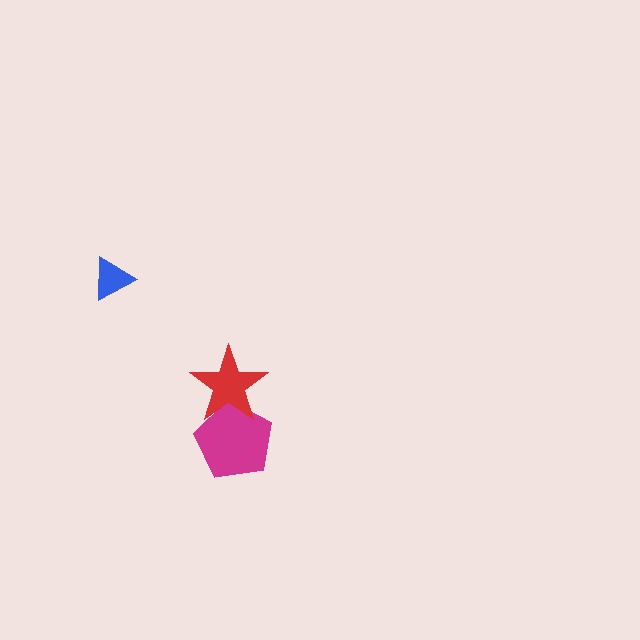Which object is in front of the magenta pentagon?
The red star is in front of the magenta pentagon.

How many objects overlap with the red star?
1 object overlaps with the red star.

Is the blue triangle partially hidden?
No, no other shape covers it.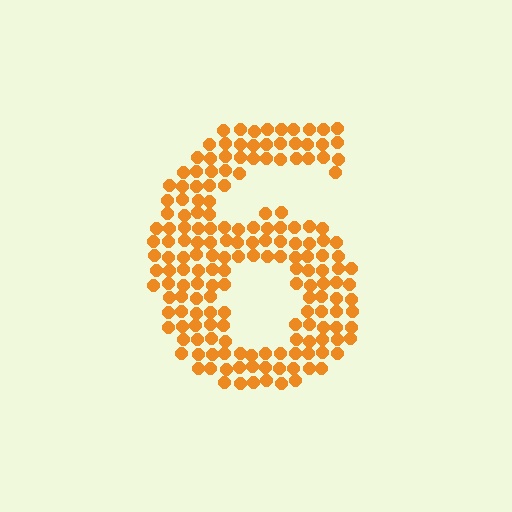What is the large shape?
The large shape is the digit 6.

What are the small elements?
The small elements are circles.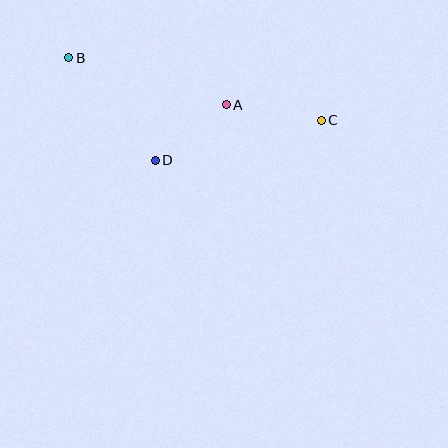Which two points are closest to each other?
Points A and D are closest to each other.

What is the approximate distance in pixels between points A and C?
The distance between A and C is approximately 96 pixels.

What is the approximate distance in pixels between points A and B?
The distance between A and B is approximately 165 pixels.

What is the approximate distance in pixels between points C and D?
The distance between C and D is approximately 171 pixels.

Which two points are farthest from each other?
Points B and C are farthest from each other.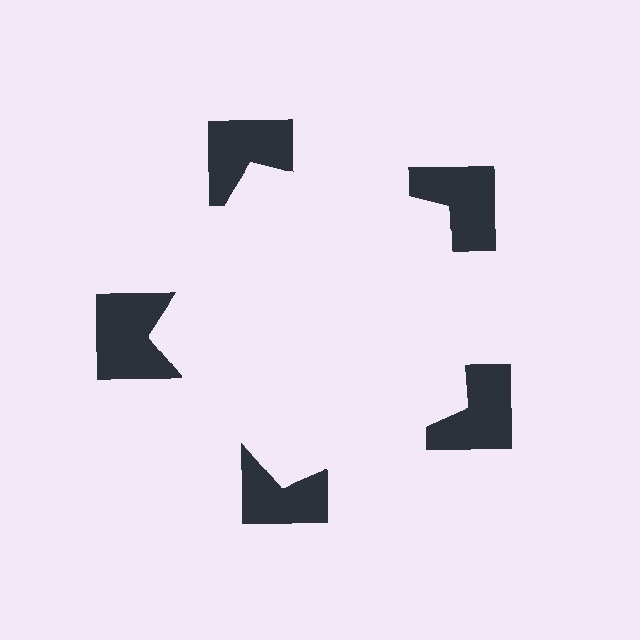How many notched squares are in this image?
There are 5 — one at each vertex of the illusory pentagon.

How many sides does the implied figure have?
5 sides.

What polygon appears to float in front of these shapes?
An illusory pentagon — its edges are inferred from the aligned wedge cuts in the notched squares, not physically drawn.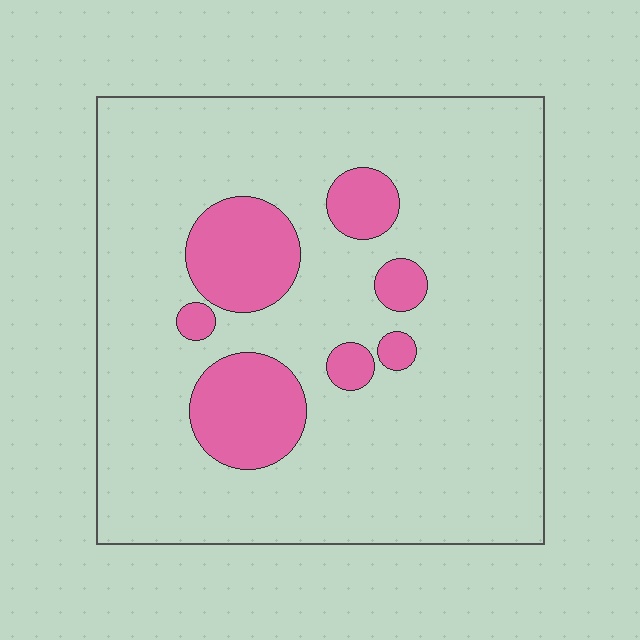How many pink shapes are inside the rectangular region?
7.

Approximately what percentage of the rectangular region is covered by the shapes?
Approximately 15%.